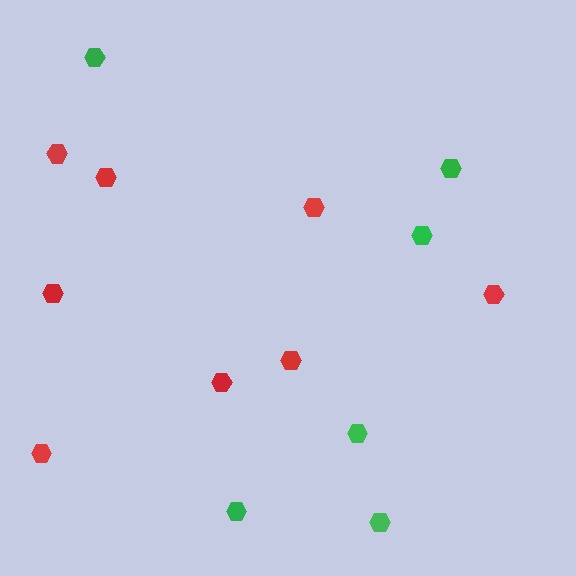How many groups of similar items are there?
There are 2 groups: one group of red hexagons (8) and one group of green hexagons (6).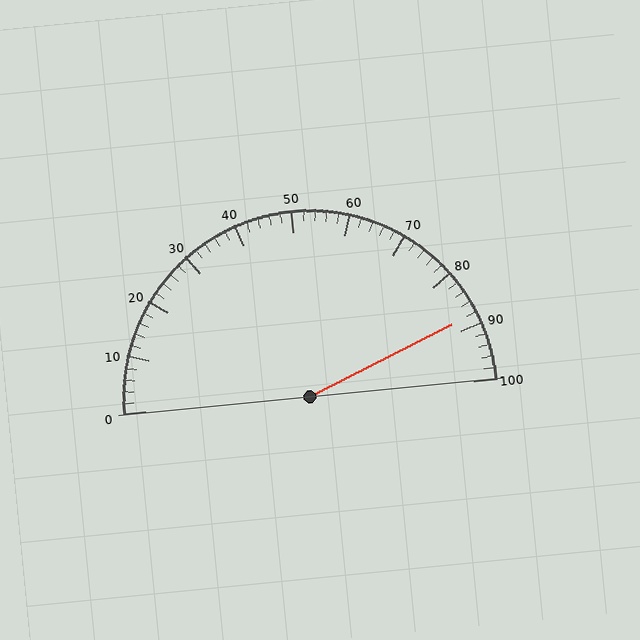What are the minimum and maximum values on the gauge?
The gauge ranges from 0 to 100.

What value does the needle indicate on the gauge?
The needle indicates approximately 88.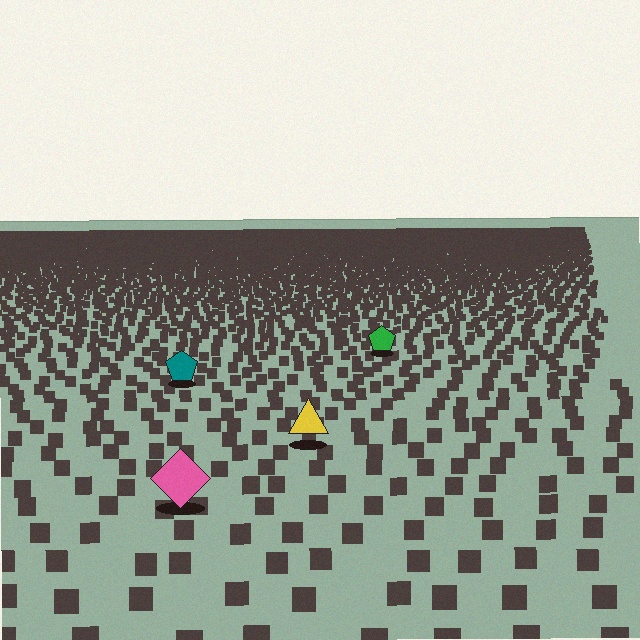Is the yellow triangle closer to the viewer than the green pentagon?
Yes. The yellow triangle is closer — you can tell from the texture gradient: the ground texture is coarser near it.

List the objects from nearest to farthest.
From nearest to farthest: the pink diamond, the yellow triangle, the teal pentagon, the green pentagon.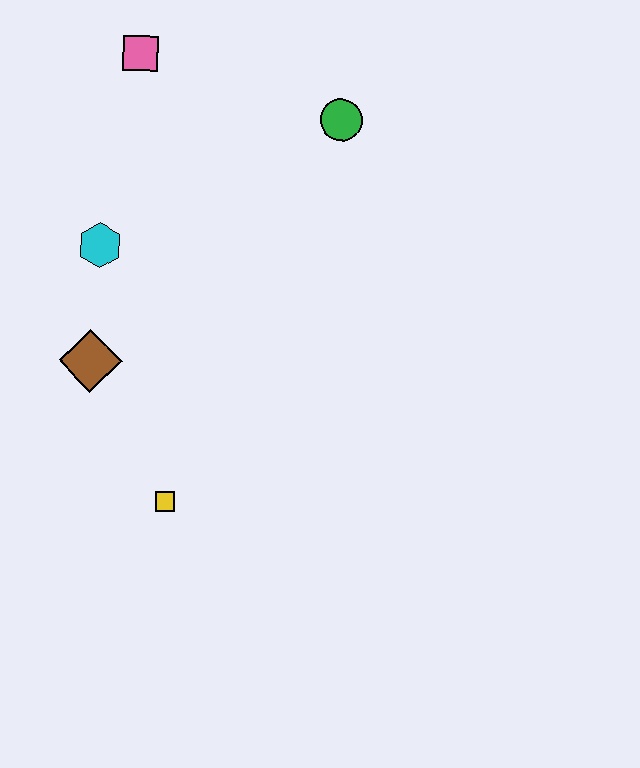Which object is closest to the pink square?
The cyan hexagon is closest to the pink square.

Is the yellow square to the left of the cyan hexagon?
No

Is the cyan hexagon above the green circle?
No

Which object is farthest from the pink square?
The yellow square is farthest from the pink square.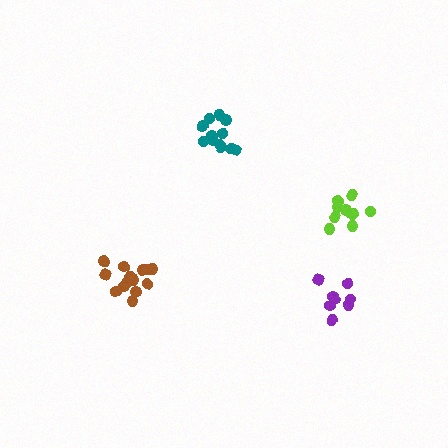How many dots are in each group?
Group 1: 10 dots, Group 2: 12 dots, Group 3: 9 dots, Group 4: 14 dots (45 total).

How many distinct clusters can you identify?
There are 4 distinct clusters.